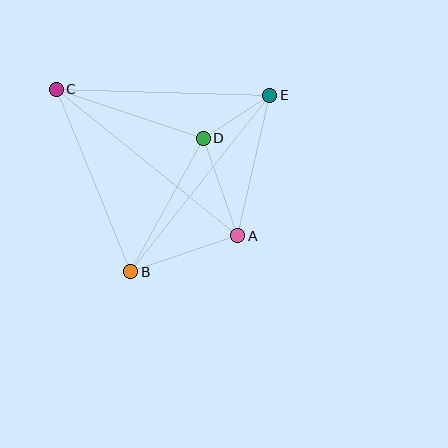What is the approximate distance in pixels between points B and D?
The distance between B and D is approximately 152 pixels.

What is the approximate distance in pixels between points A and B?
The distance between A and B is approximately 113 pixels.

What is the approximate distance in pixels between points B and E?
The distance between B and E is approximately 225 pixels.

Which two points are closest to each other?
Points D and E are closest to each other.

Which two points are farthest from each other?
Points A and C are farthest from each other.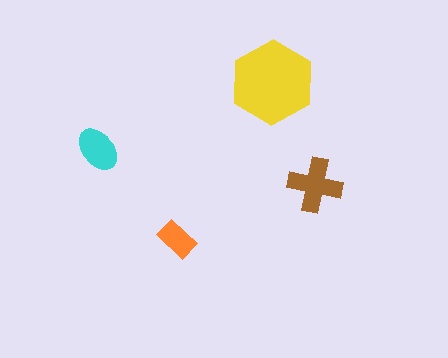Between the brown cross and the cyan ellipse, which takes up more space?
The brown cross.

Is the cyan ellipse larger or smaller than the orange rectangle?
Larger.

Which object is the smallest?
The orange rectangle.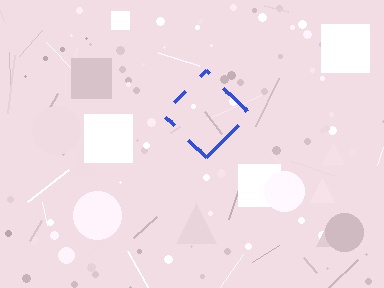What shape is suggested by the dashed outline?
The dashed outline suggests a diamond.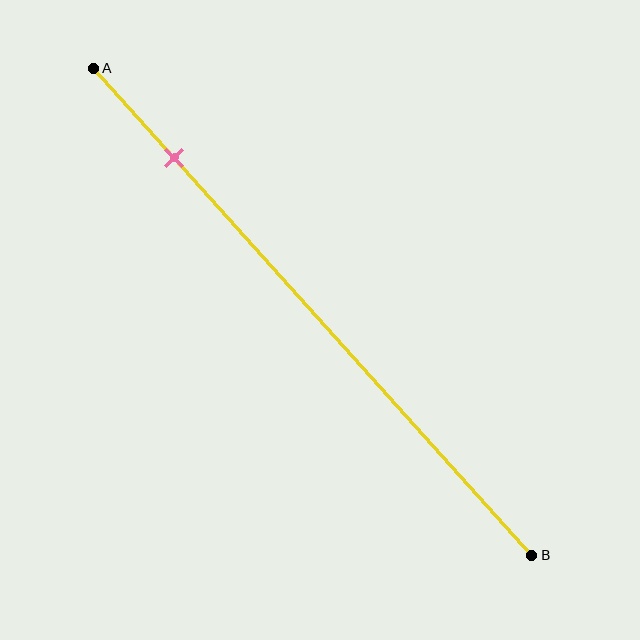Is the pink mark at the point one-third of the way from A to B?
No, the mark is at about 20% from A, not at the 33% one-third point.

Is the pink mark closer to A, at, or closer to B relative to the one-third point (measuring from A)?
The pink mark is closer to point A than the one-third point of segment AB.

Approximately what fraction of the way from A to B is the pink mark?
The pink mark is approximately 20% of the way from A to B.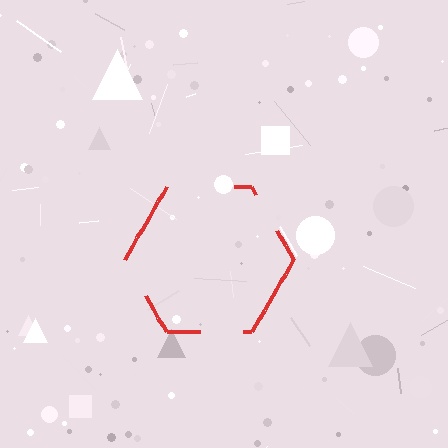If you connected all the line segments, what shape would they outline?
They would outline a hexagon.